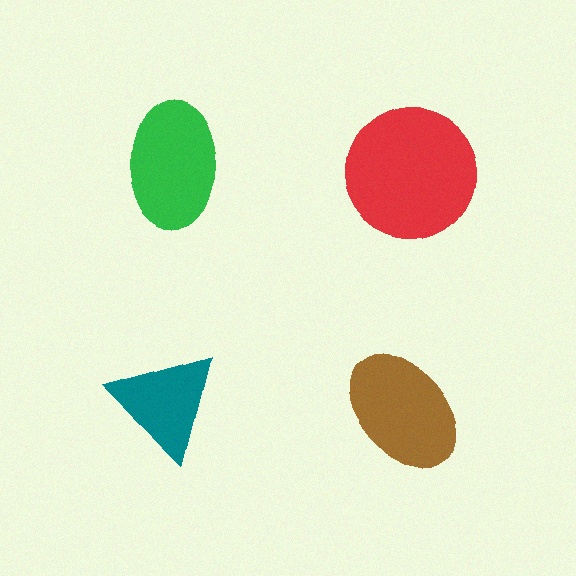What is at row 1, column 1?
A green ellipse.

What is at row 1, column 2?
A red circle.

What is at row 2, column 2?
A brown ellipse.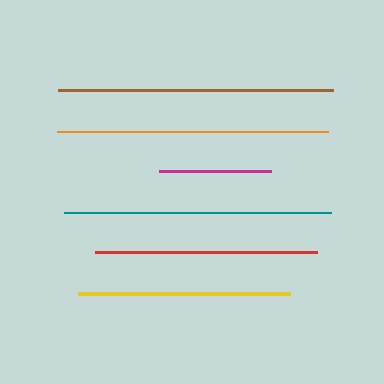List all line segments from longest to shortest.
From longest to shortest: brown, orange, teal, red, yellow, magenta.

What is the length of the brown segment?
The brown segment is approximately 275 pixels long.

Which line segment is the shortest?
The magenta line is the shortest at approximately 113 pixels.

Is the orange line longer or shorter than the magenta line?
The orange line is longer than the magenta line.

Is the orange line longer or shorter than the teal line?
The orange line is longer than the teal line.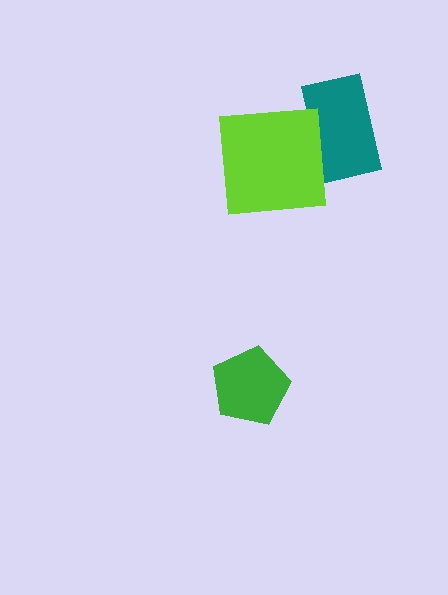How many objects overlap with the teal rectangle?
1 object overlaps with the teal rectangle.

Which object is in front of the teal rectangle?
The lime square is in front of the teal rectangle.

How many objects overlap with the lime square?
1 object overlaps with the lime square.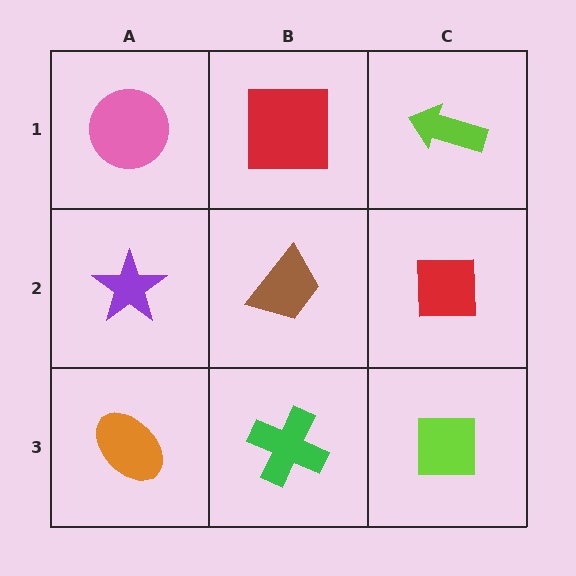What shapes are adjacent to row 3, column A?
A purple star (row 2, column A), a green cross (row 3, column B).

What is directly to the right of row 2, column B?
A red square.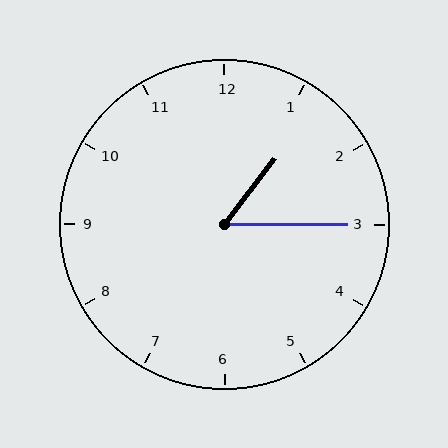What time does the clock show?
1:15.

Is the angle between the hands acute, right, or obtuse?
It is acute.